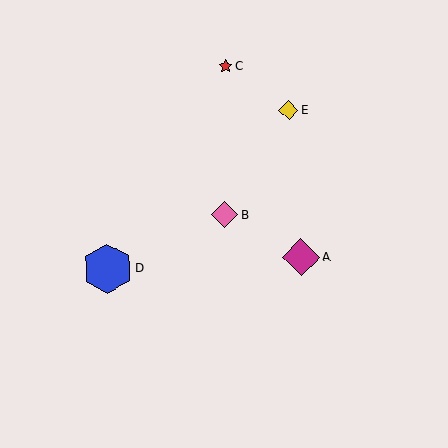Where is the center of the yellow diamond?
The center of the yellow diamond is at (289, 110).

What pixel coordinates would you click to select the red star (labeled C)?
Click at (225, 66) to select the red star C.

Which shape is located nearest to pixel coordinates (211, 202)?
The pink diamond (labeled B) at (225, 215) is nearest to that location.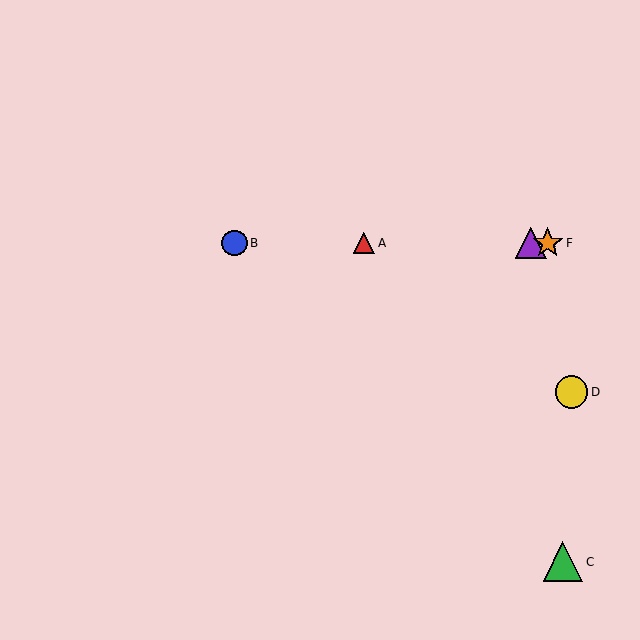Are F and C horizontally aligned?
No, F is at y≈243 and C is at y≈562.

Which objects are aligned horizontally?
Objects A, B, E, F are aligned horizontally.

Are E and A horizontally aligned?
Yes, both are at y≈243.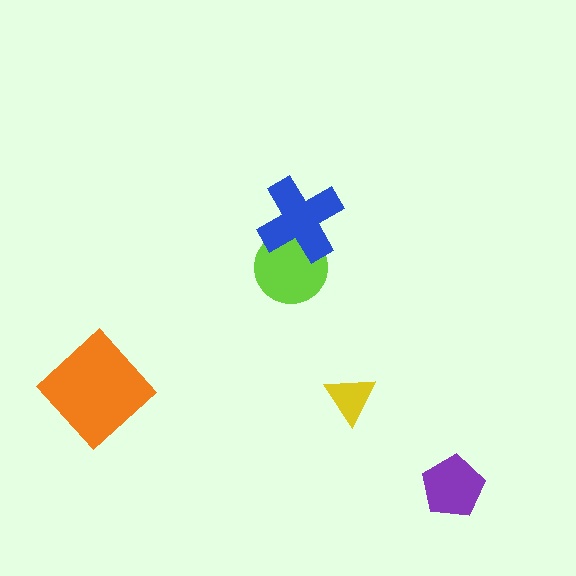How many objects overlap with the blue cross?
1 object overlaps with the blue cross.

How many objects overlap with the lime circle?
1 object overlaps with the lime circle.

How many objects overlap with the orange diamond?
0 objects overlap with the orange diamond.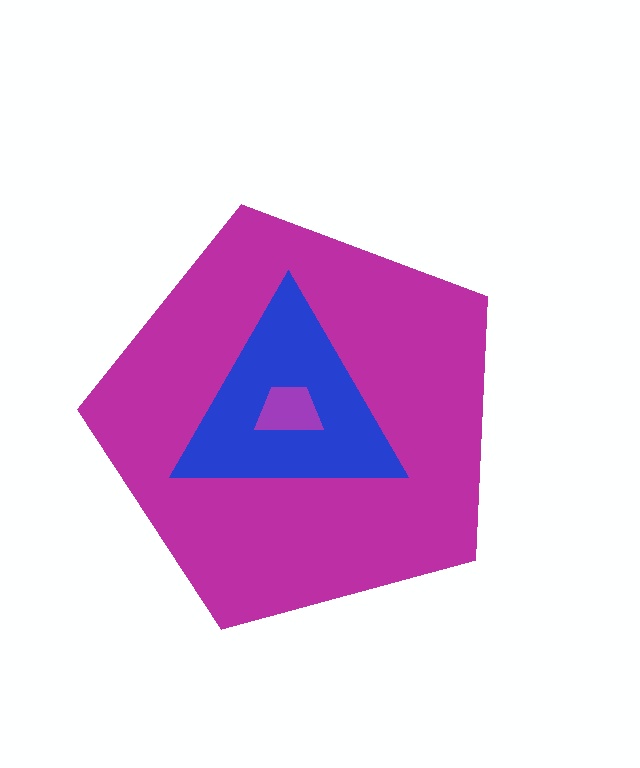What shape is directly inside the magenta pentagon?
The blue triangle.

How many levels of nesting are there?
3.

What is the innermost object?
The purple trapezoid.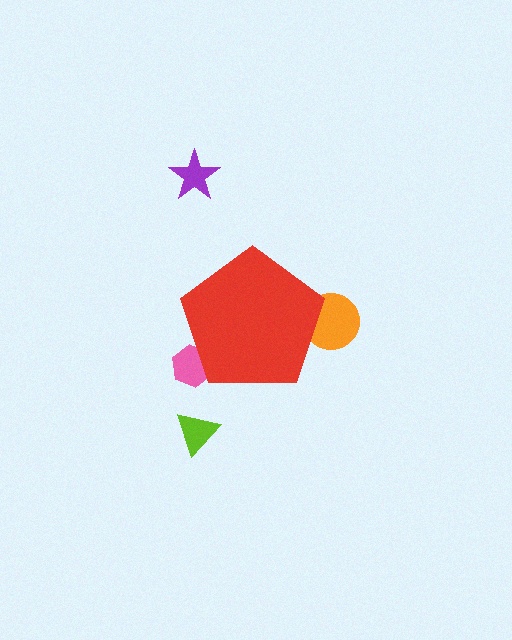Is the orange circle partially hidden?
Yes, the orange circle is partially hidden behind the red pentagon.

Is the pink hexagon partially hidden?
Yes, the pink hexagon is partially hidden behind the red pentagon.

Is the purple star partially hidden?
No, the purple star is fully visible.